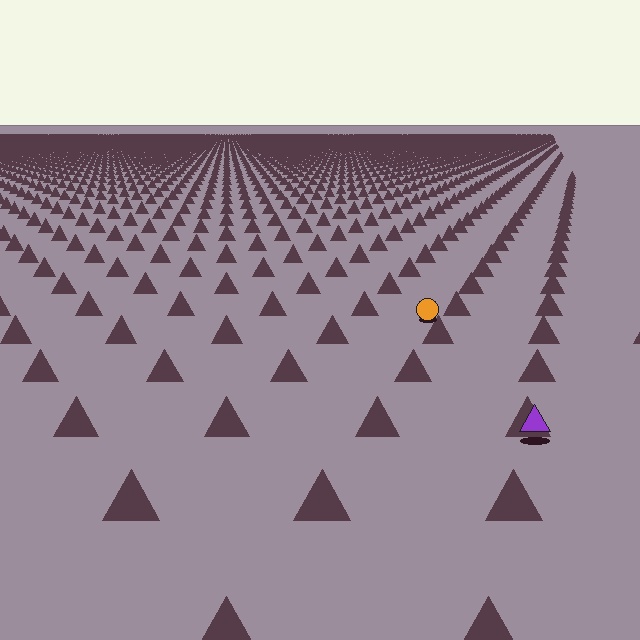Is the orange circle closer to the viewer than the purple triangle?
No. The purple triangle is closer — you can tell from the texture gradient: the ground texture is coarser near it.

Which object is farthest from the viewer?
The orange circle is farthest from the viewer. It appears smaller and the ground texture around it is denser.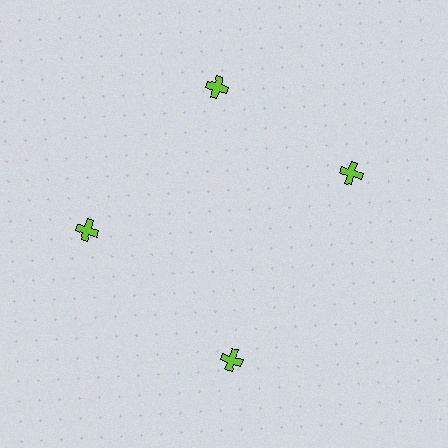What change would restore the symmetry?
The symmetry would be restored by rotating it back into even spacing with its neighbors so that all 4 crosses sit at equal angles and equal distance from the center.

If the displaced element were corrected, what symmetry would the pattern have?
It would have 4-fold rotational symmetry — the pattern would map onto itself every 90 degrees.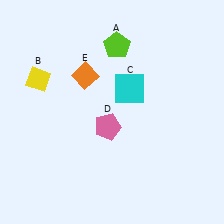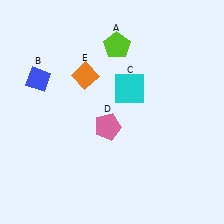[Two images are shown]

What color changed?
The diamond (B) changed from yellow in Image 1 to blue in Image 2.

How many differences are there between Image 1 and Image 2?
There is 1 difference between the two images.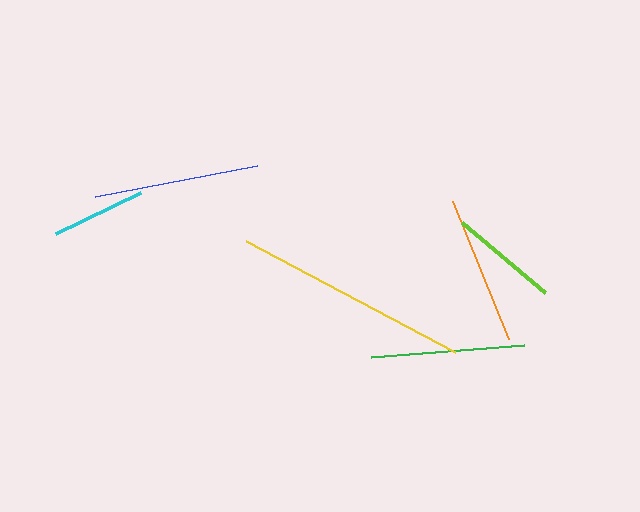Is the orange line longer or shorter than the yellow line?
The yellow line is longer than the orange line.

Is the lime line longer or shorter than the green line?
The green line is longer than the lime line.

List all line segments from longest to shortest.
From longest to shortest: yellow, blue, green, orange, lime, cyan.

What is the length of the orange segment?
The orange segment is approximately 149 pixels long.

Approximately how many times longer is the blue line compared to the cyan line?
The blue line is approximately 1.7 times the length of the cyan line.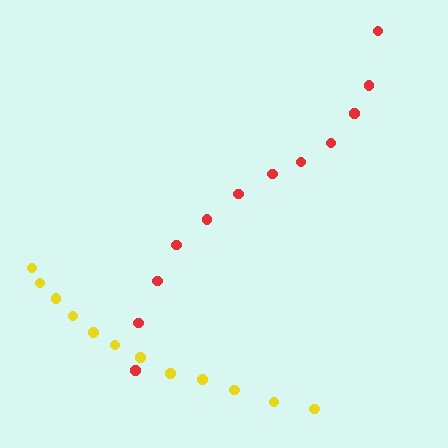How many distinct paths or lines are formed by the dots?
There are 2 distinct paths.